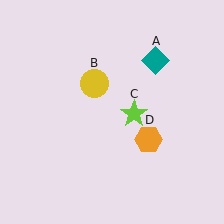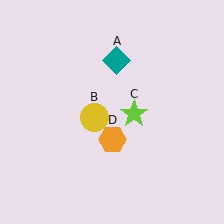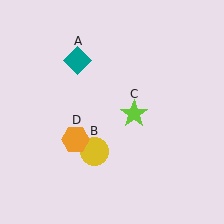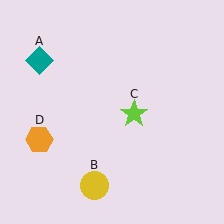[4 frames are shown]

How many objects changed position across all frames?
3 objects changed position: teal diamond (object A), yellow circle (object B), orange hexagon (object D).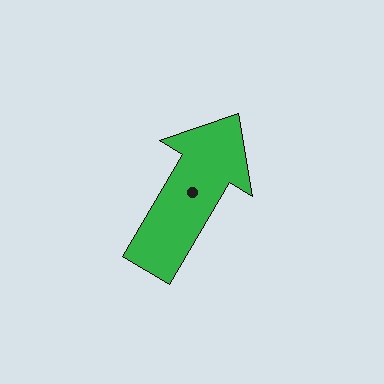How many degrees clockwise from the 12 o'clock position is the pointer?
Approximately 31 degrees.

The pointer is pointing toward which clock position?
Roughly 1 o'clock.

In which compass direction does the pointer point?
Northeast.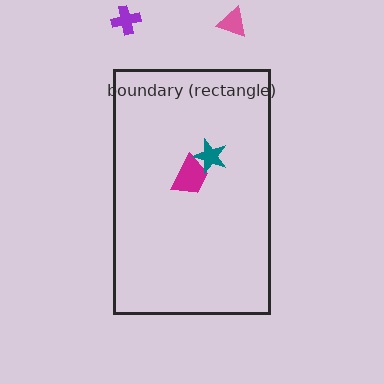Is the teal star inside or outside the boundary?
Inside.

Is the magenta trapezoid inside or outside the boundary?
Inside.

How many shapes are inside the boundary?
2 inside, 2 outside.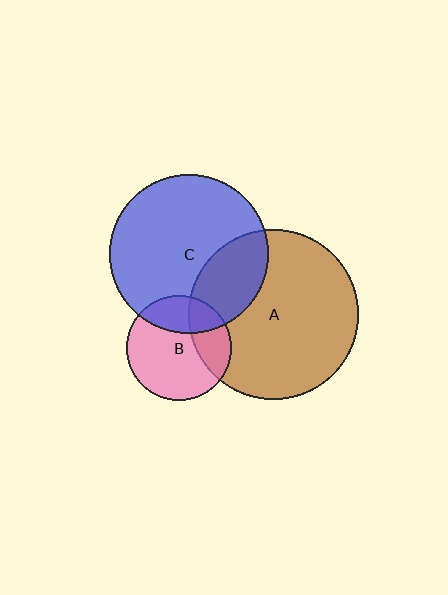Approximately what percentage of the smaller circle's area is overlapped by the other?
Approximately 25%.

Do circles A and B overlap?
Yes.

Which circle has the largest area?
Circle A (brown).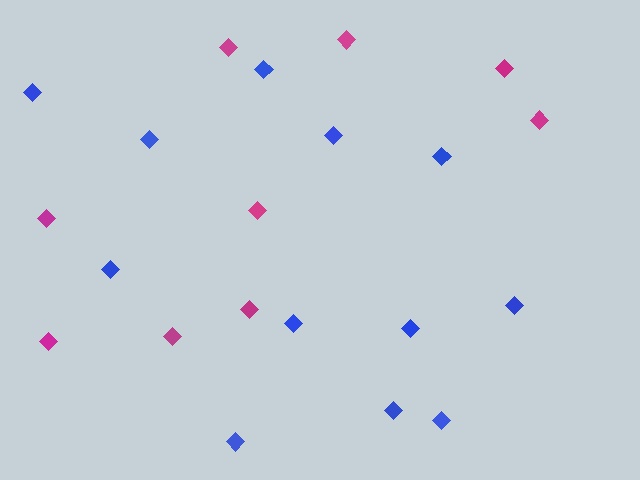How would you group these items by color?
There are 2 groups: one group of blue diamonds (12) and one group of magenta diamonds (9).